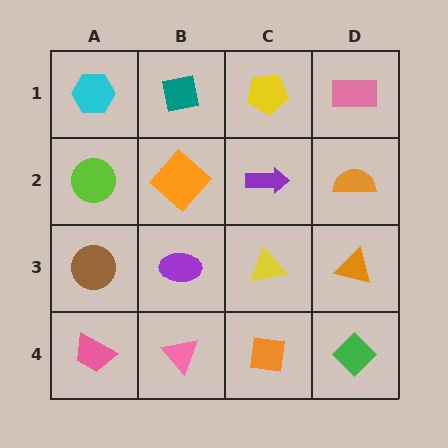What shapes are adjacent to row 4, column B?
A purple ellipse (row 3, column B), a pink trapezoid (row 4, column A), an orange square (row 4, column C).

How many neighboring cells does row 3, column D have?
3.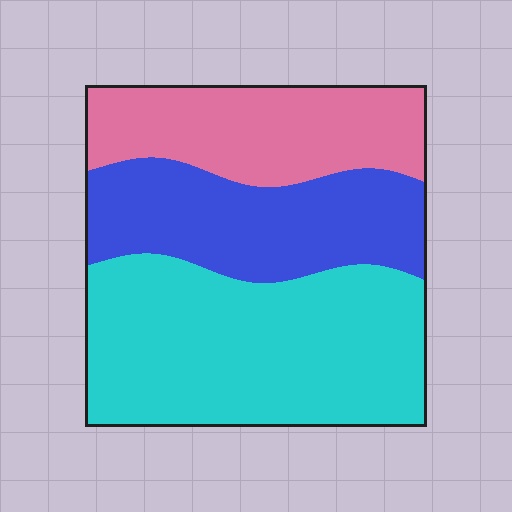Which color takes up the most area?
Cyan, at roughly 45%.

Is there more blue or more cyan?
Cyan.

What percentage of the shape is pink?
Pink takes up about one quarter (1/4) of the shape.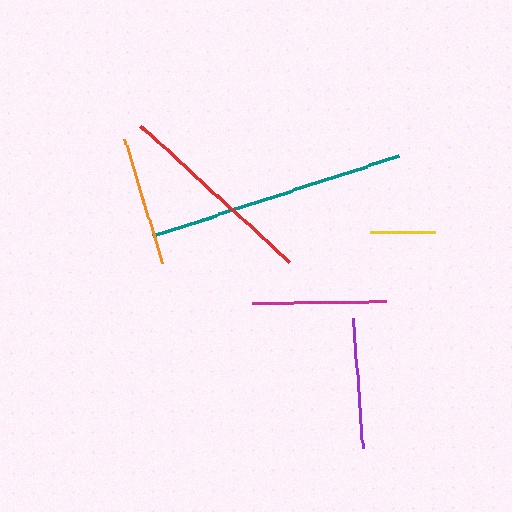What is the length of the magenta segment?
The magenta segment is approximately 134 pixels long.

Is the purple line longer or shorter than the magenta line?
The magenta line is longer than the purple line.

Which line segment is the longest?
The teal line is the longest at approximately 258 pixels.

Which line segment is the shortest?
The yellow line is the shortest at approximately 65 pixels.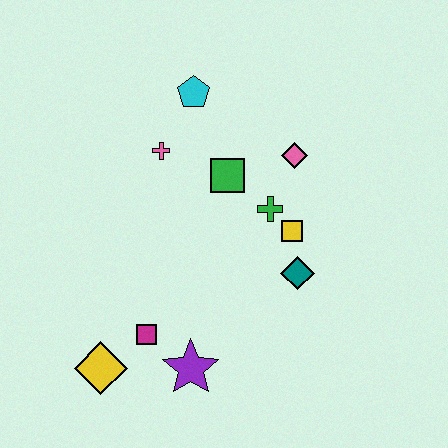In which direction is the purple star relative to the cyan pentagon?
The purple star is below the cyan pentagon.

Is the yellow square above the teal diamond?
Yes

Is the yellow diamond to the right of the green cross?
No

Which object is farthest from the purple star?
The cyan pentagon is farthest from the purple star.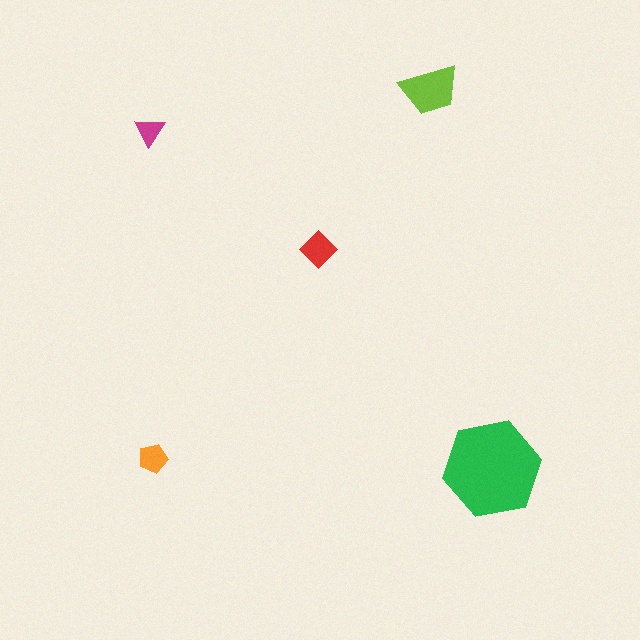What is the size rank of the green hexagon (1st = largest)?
1st.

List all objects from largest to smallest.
The green hexagon, the lime trapezoid, the red diamond, the orange pentagon, the magenta triangle.